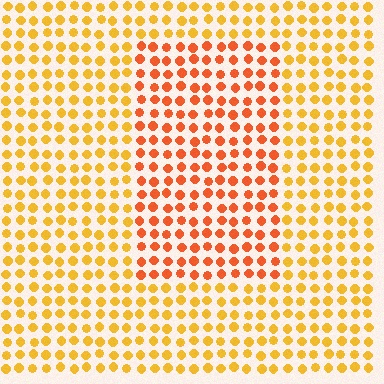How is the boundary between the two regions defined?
The boundary is defined purely by a slight shift in hue (about 29 degrees). Spacing, size, and orientation are identical on both sides.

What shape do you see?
I see a rectangle.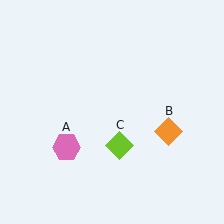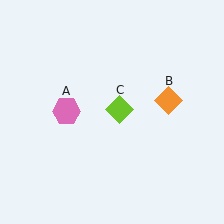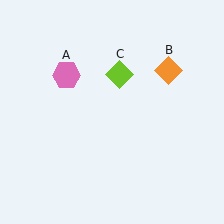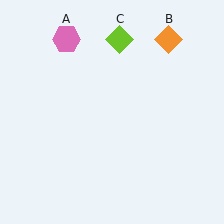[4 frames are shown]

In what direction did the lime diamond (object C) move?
The lime diamond (object C) moved up.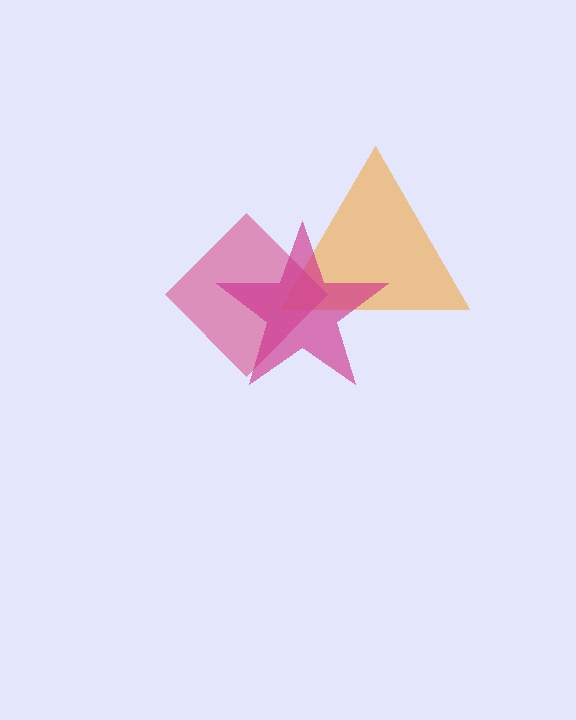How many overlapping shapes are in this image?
There are 3 overlapping shapes in the image.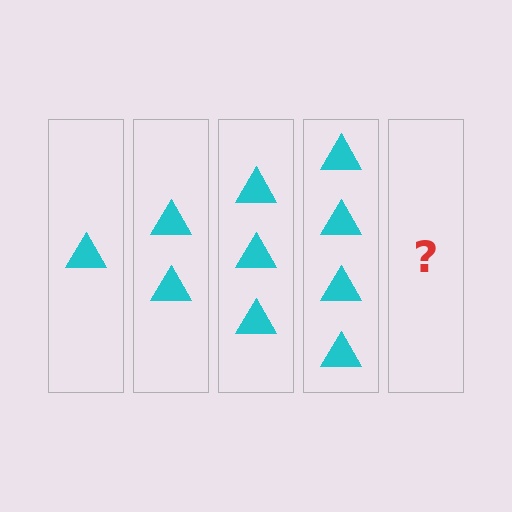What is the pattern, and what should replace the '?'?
The pattern is that each step adds one more triangle. The '?' should be 5 triangles.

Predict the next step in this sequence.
The next step is 5 triangles.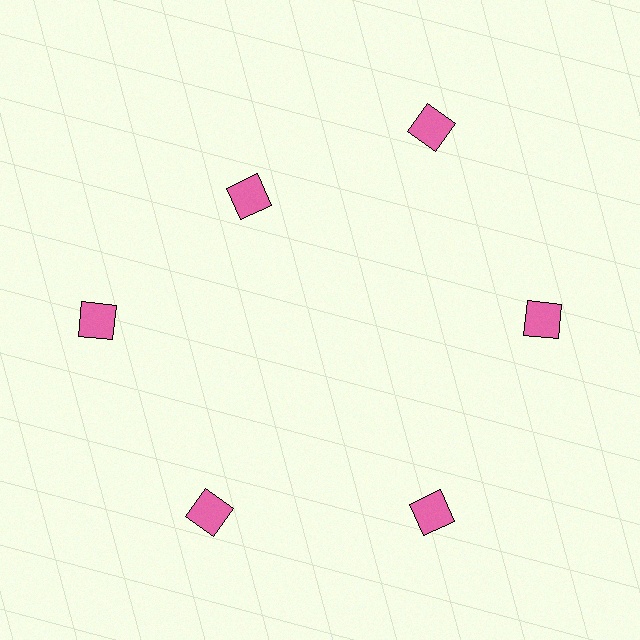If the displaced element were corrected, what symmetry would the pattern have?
It would have 6-fold rotational symmetry — the pattern would map onto itself every 60 degrees.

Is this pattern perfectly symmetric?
No. The 6 pink diamonds are arranged in a ring, but one element near the 11 o'clock position is pulled inward toward the center, breaking the 6-fold rotational symmetry.